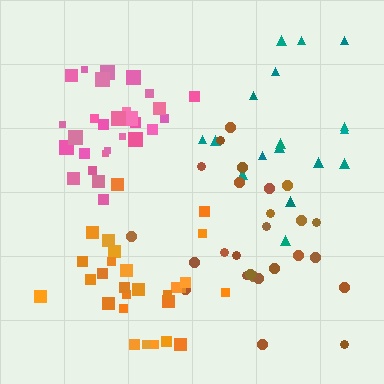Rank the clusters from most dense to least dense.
pink, orange, brown, teal.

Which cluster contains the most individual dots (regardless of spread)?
Pink (28).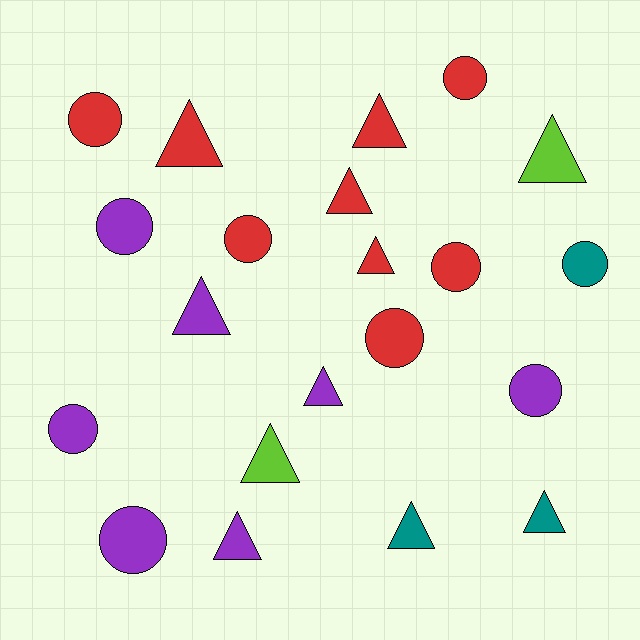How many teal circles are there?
There is 1 teal circle.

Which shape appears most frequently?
Triangle, with 11 objects.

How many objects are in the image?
There are 21 objects.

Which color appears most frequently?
Red, with 9 objects.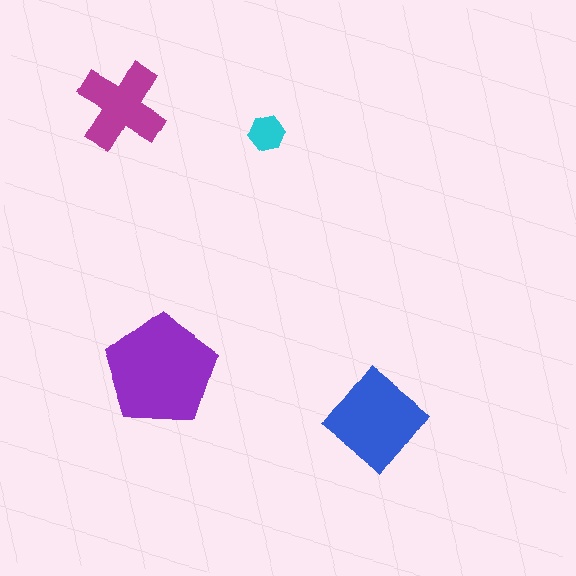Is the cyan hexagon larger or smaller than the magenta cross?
Smaller.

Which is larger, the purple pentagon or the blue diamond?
The purple pentagon.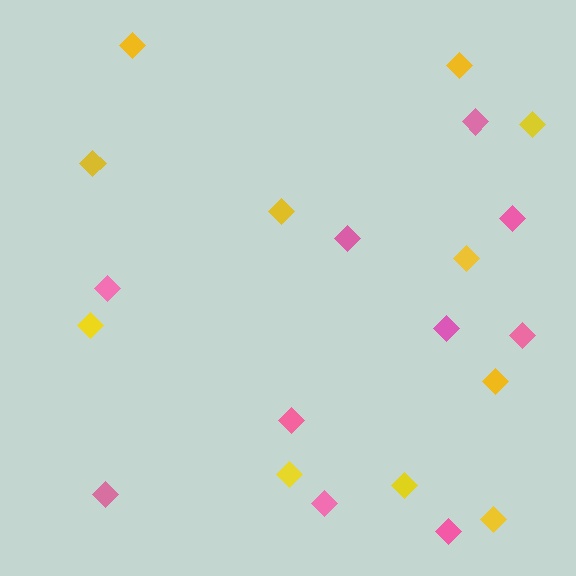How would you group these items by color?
There are 2 groups: one group of yellow diamonds (11) and one group of pink diamonds (10).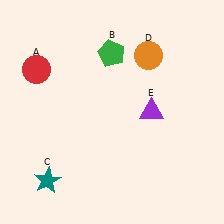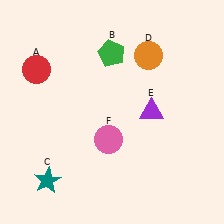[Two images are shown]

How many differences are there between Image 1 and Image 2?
There is 1 difference between the two images.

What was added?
A pink circle (F) was added in Image 2.